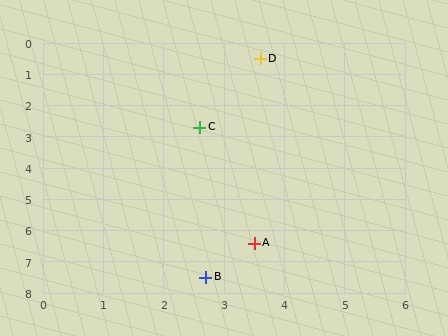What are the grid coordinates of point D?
Point D is at approximately (3.6, 0.5).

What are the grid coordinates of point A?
Point A is at approximately (3.5, 6.4).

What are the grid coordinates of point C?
Point C is at approximately (2.6, 2.7).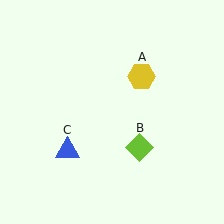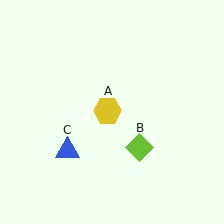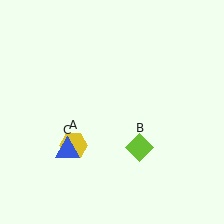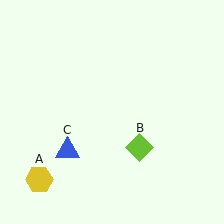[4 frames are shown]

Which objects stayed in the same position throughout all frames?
Lime diamond (object B) and blue triangle (object C) remained stationary.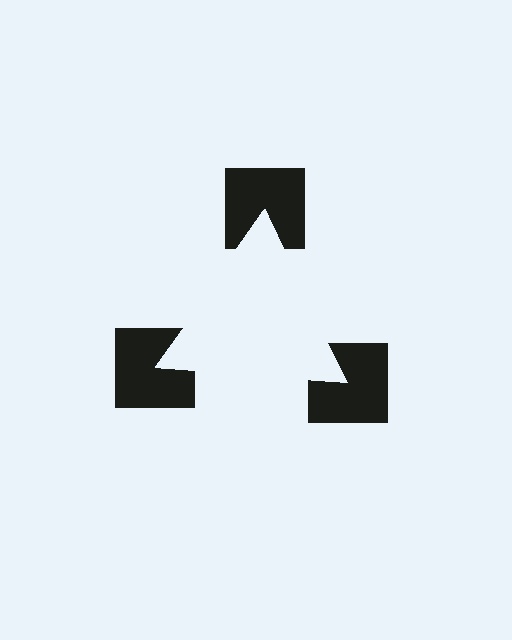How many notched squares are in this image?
There are 3 — one at each vertex of the illusory triangle.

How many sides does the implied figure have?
3 sides.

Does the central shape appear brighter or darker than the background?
It typically appears slightly brighter than the background, even though no actual brightness change is drawn.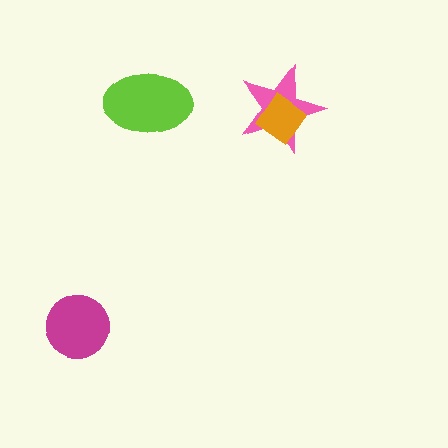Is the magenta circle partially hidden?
No, no other shape covers it.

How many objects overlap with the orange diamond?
1 object overlaps with the orange diamond.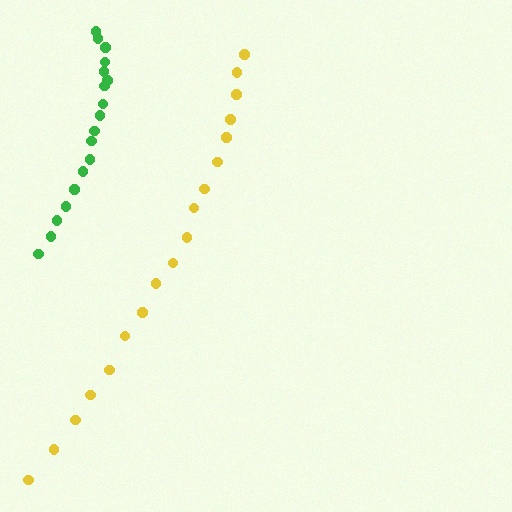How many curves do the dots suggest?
There are 2 distinct paths.